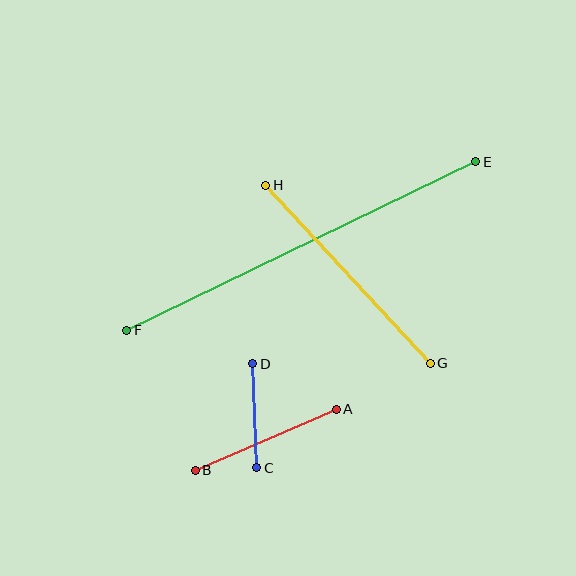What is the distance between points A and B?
The distance is approximately 153 pixels.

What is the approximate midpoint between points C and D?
The midpoint is at approximately (255, 416) pixels.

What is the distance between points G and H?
The distance is approximately 242 pixels.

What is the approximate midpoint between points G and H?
The midpoint is at approximately (348, 274) pixels.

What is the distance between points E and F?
The distance is approximately 387 pixels.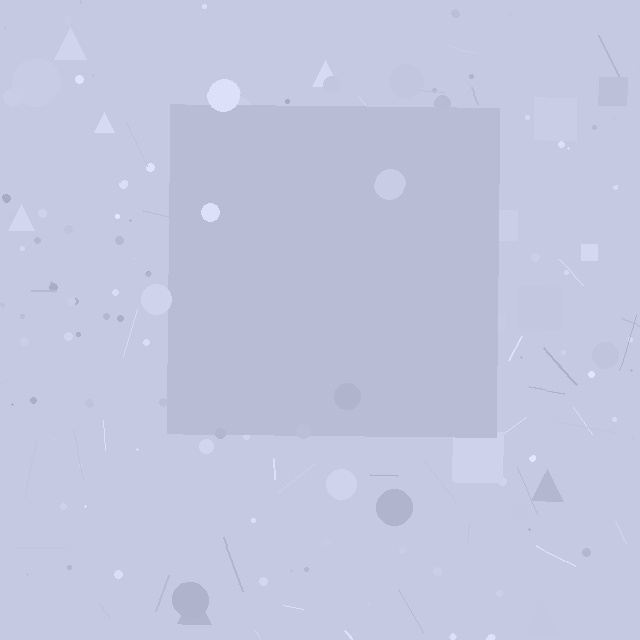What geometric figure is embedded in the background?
A square is embedded in the background.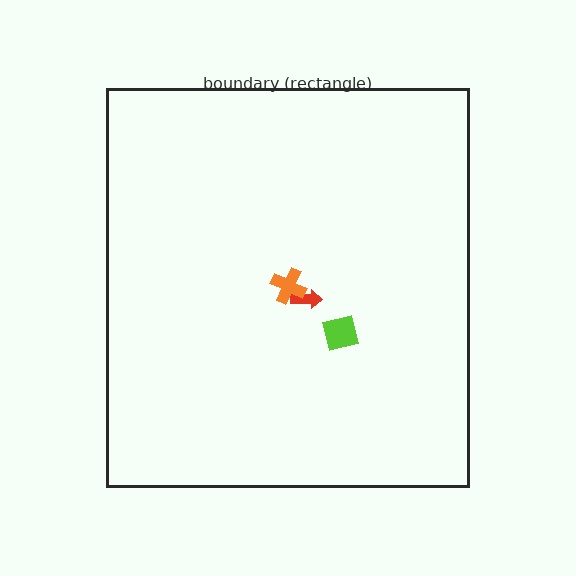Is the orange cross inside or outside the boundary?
Inside.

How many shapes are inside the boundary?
3 inside, 0 outside.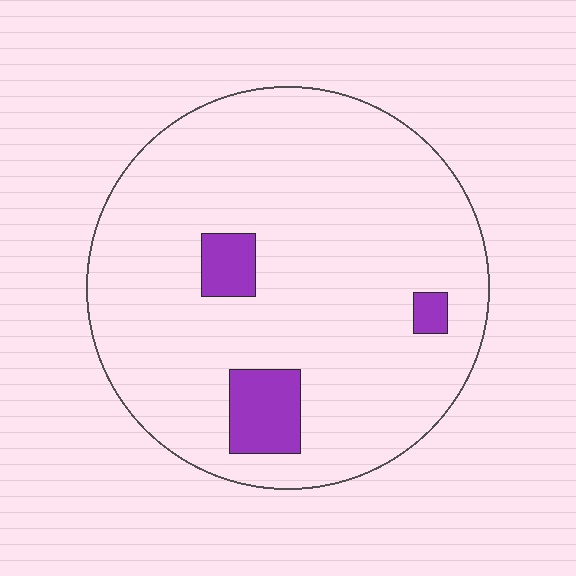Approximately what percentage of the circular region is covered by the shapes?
Approximately 10%.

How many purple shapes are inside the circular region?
3.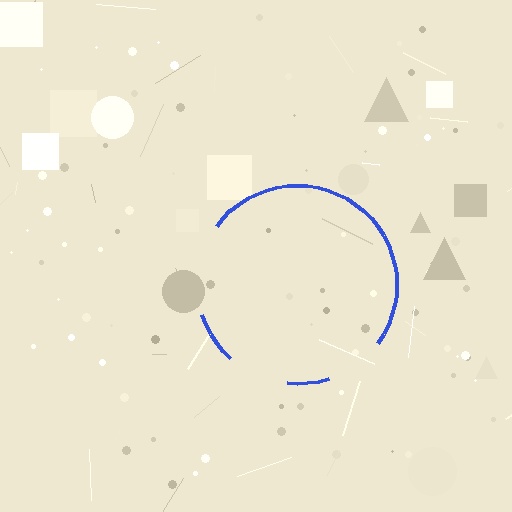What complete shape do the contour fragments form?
The contour fragments form a circle.